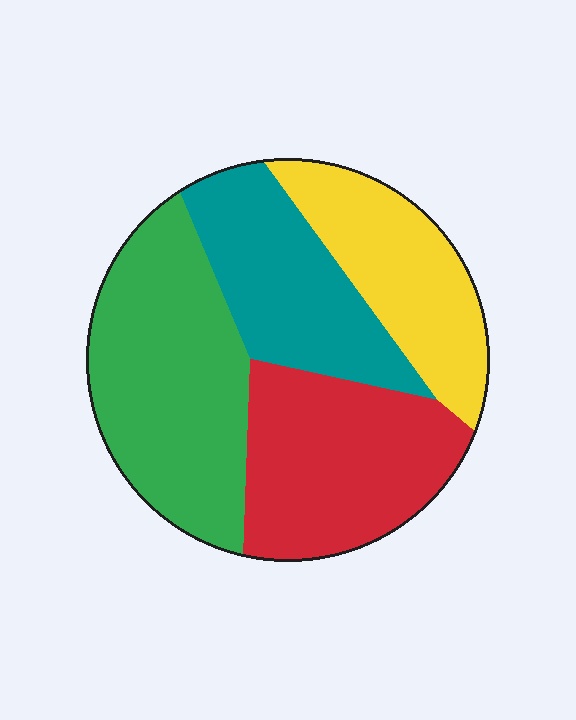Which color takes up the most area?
Green, at roughly 30%.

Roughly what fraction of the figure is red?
Red takes up about one quarter (1/4) of the figure.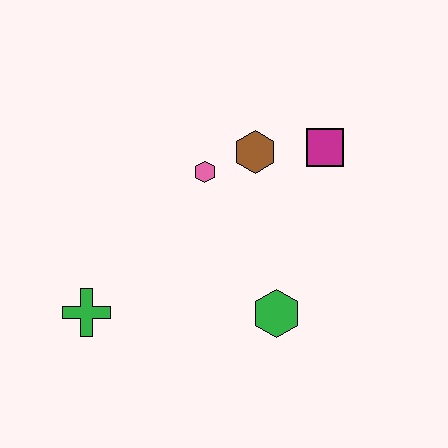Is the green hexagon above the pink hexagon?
No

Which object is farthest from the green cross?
The magenta square is farthest from the green cross.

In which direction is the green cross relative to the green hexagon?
The green cross is to the left of the green hexagon.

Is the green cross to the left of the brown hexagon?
Yes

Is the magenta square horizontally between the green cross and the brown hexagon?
No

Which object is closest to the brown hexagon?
The pink hexagon is closest to the brown hexagon.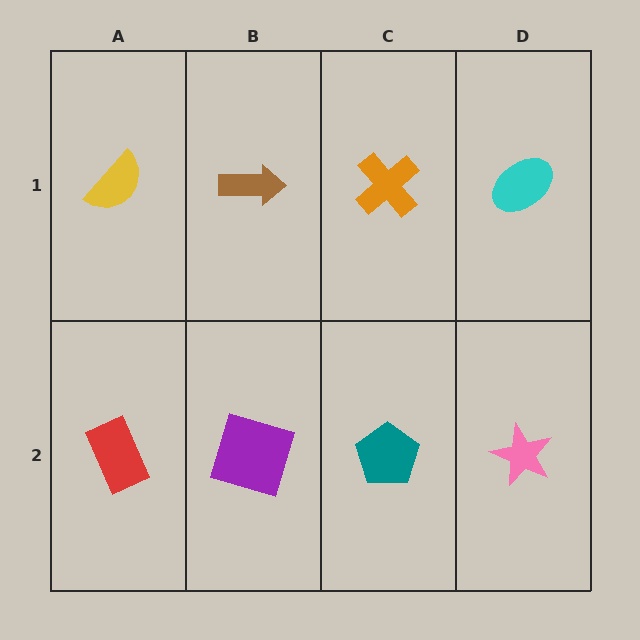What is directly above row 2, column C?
An orange cross.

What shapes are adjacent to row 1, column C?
A teal pentagon (row 2, column C), a brown arrow (row 1, column B), a cyan ellipse (row 1, column D).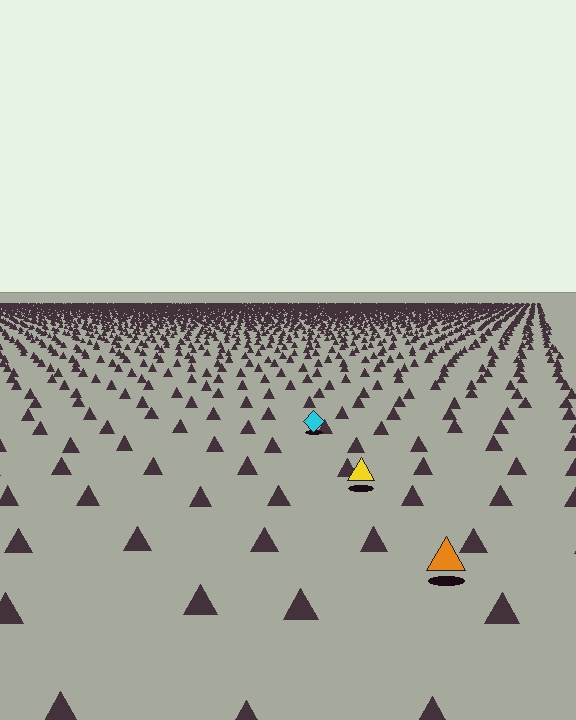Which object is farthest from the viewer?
The cyan diamond is farthest from the viewer. It appears smaller and the ground texture around it is denser.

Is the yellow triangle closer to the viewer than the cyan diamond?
Yes. The yellow triangle is closer — you can tell from the texture gradient: the ground texture is coarser near it.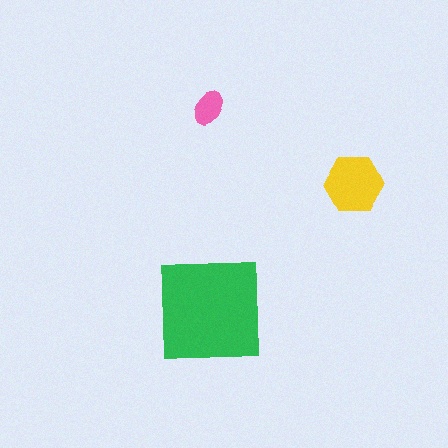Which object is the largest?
The green square.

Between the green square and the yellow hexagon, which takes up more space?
The green square.